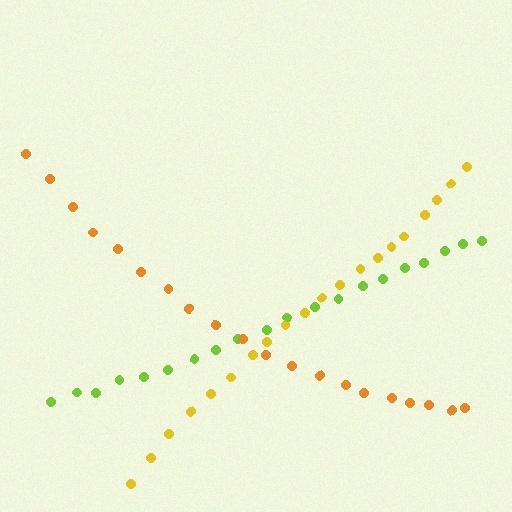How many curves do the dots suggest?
There are 3 distinct paths.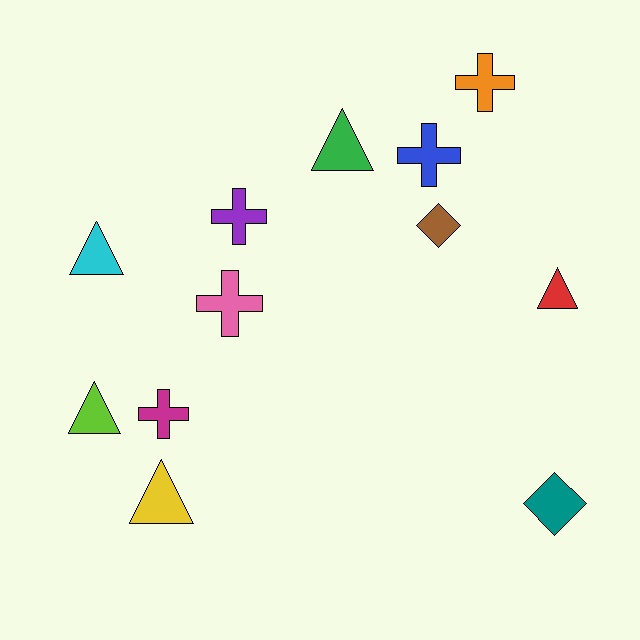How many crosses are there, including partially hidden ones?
There are 5 crosses.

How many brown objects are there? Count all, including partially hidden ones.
There is 1 brown object.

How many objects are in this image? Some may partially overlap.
There are 12 objects.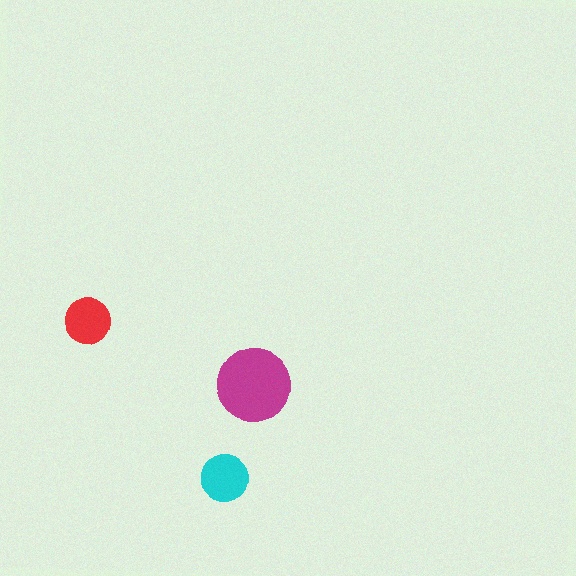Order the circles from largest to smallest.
the magenta one, the cyan one, the red one.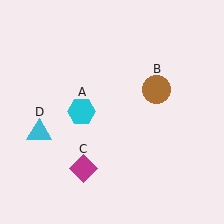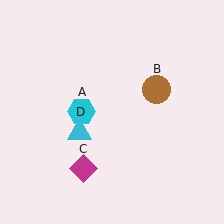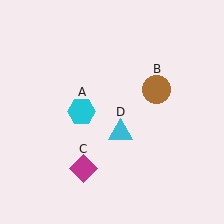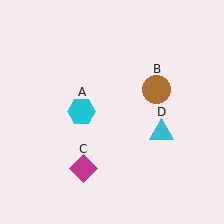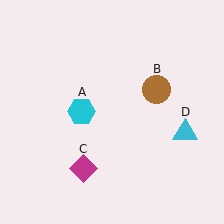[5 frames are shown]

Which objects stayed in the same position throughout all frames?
Cyan hexagon (object A) and brown circle (object B) and magenta diamond (object C) remained stationary.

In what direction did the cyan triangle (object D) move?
The cyan triangle (object D) moved right.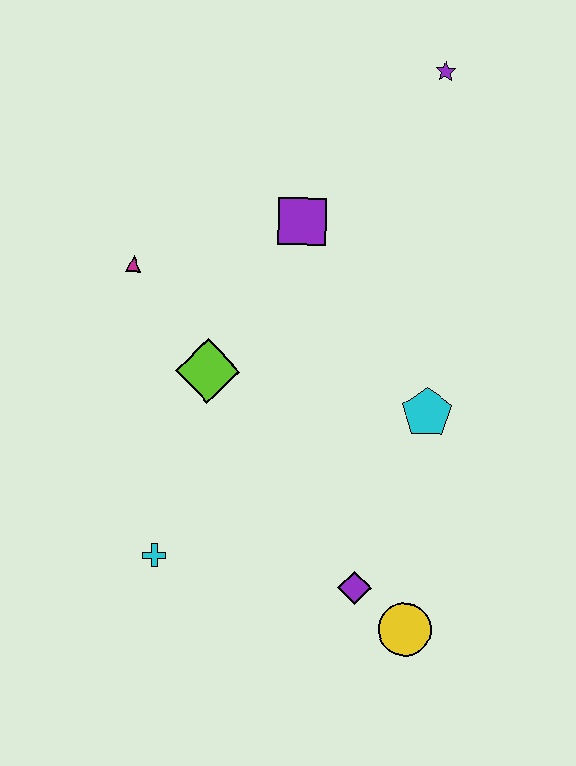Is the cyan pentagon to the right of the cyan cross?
Yes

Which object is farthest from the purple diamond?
The purple star is farthest from the purple diamond.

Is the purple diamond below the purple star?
Yes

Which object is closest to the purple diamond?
The yellow circle is closest to the purple diamond.